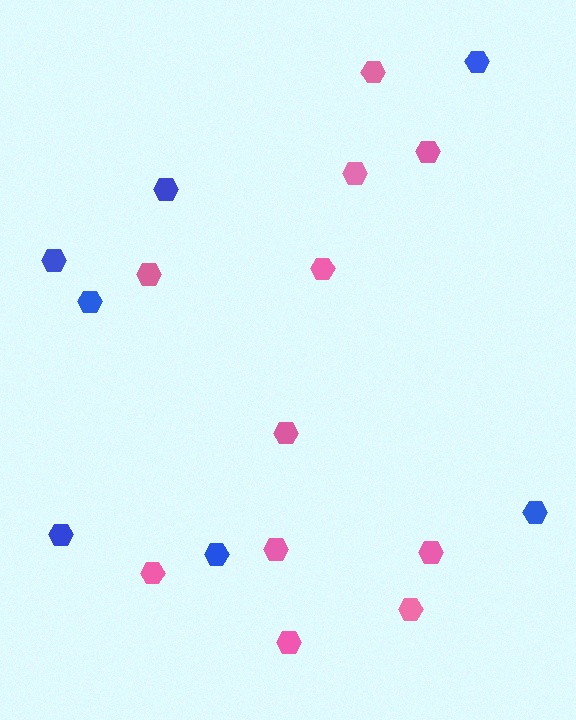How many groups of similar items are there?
There are 2 groups: one group of pink hexagons (11) and one group of blue hexagons (7).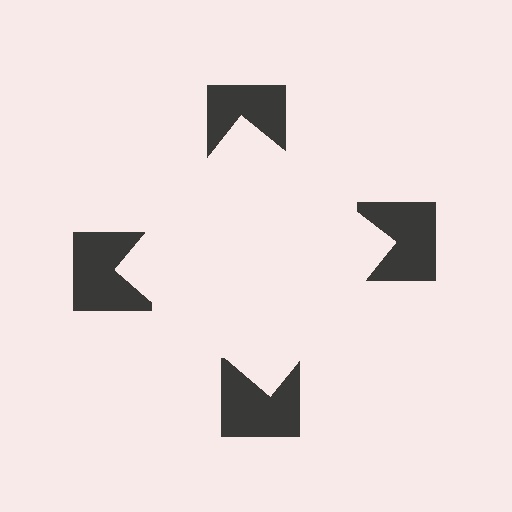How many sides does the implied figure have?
4 sides.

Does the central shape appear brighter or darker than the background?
It typically appears slightly brighter than the background, even though no actual brightness change is drawn.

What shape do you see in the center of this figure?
An illusory square — its edges are inferred from the aligned wedge cuts in the notched squares, not physically drawn.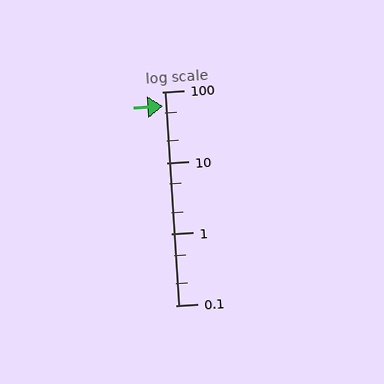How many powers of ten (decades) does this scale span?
The scale spans 3 decades, from 0.1 to 100.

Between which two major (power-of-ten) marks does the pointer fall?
The pointer is between 10 and 100.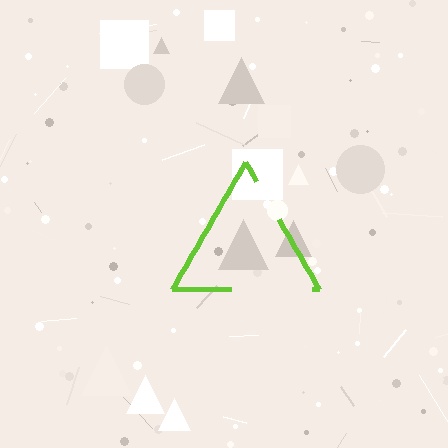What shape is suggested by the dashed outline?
The dashed outline suggests a triangle.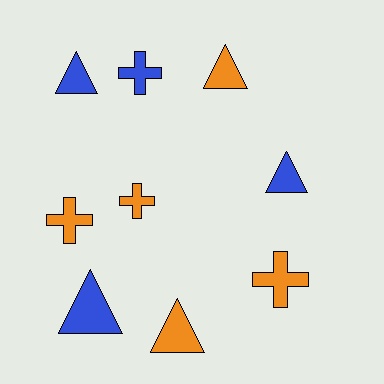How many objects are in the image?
There are 9 objects.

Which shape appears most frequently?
Triangle, with 5 objects.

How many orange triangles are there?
There are 2 orange triangles.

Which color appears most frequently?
Orange, with 5 objects.